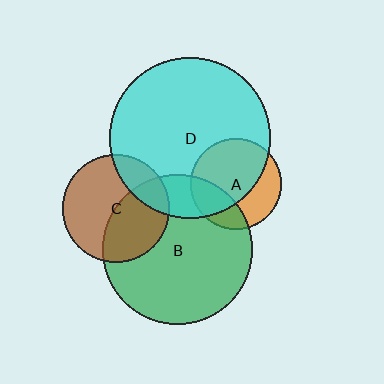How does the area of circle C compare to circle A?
Approximately 1.4 times.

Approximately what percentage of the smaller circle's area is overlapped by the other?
Approximately 25%.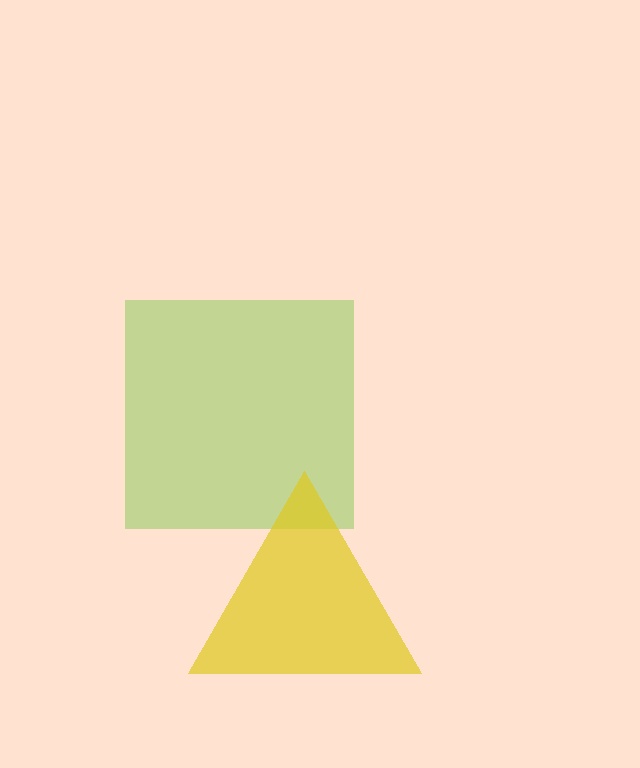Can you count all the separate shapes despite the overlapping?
Yes, there are 2 separate shapes.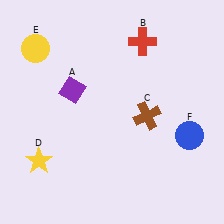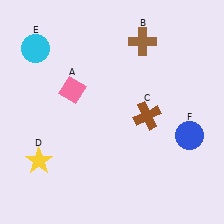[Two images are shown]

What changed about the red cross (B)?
In Image 1, B is red. In Image 2, it changed to brown.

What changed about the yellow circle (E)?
In Image 1, E is yellow. In Image 2, it changed to cyan.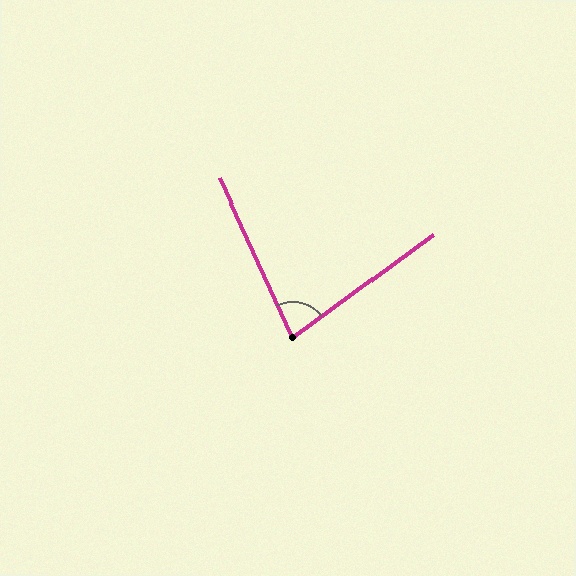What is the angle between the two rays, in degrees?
Approximately 78 degrees.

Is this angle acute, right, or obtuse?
It is acute.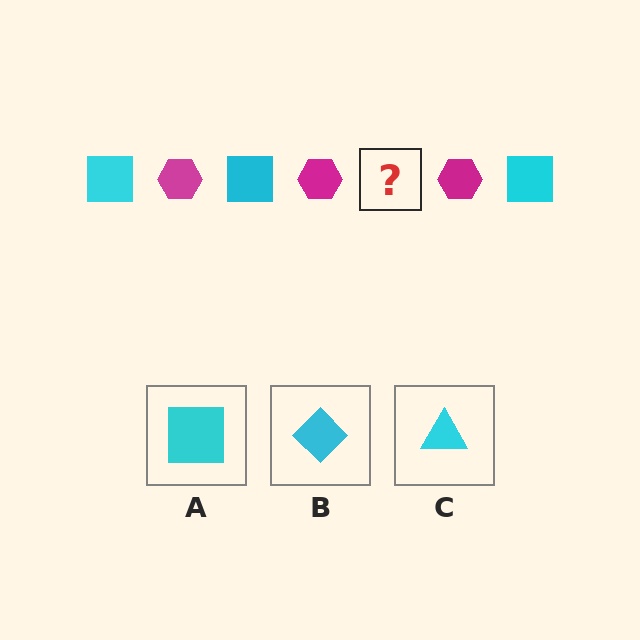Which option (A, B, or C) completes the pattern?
A.